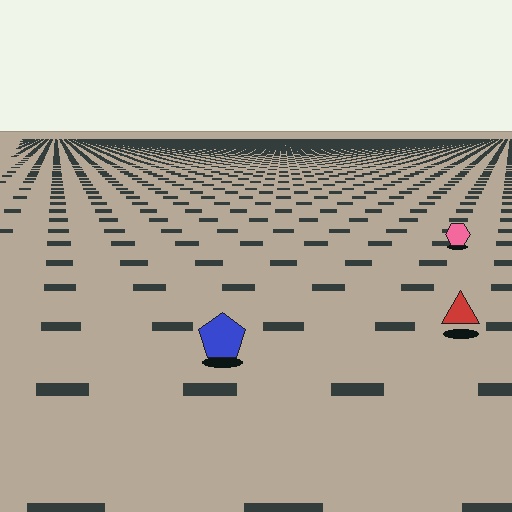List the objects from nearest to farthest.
From nearest to farthest: the blue pentagon, the red triangle, the pink hexagon.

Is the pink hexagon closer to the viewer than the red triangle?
No. The red triangle is closer — you can tell from the texture gradient: the ground texture is coarser near it.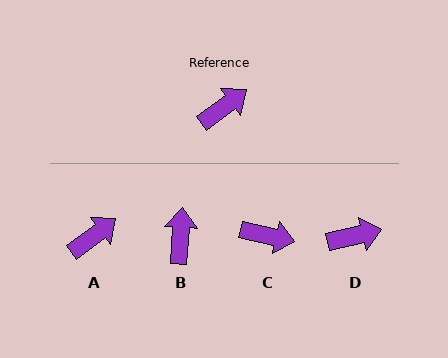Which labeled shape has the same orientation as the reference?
A.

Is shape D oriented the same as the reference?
No, it is off by about 24 degrees.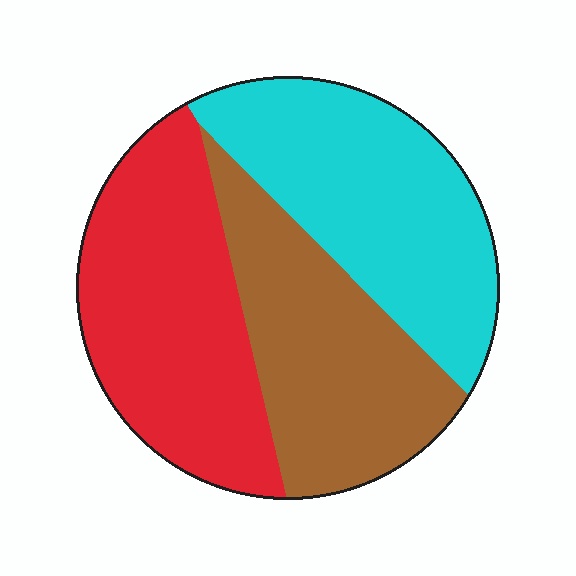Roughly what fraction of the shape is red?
Red takes up about one third (1/3) of the shape.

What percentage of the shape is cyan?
Cyan takes up about one third (1/3) of the shape.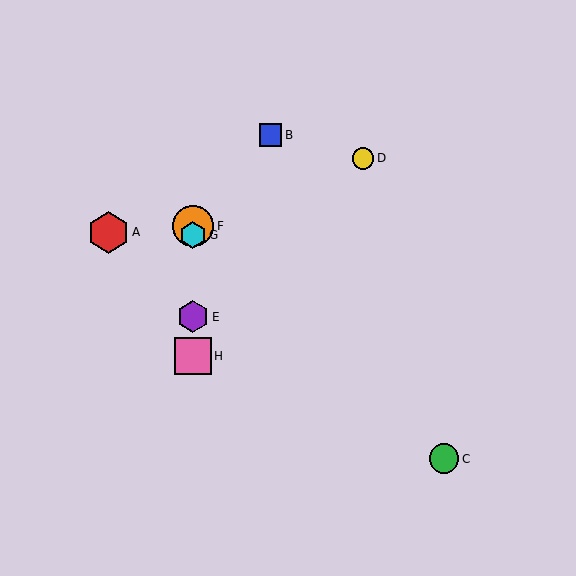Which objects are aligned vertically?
Objects E, F, G, H are aligned vertically.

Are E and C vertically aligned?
No, E is at x≈193 and C is at x≈444.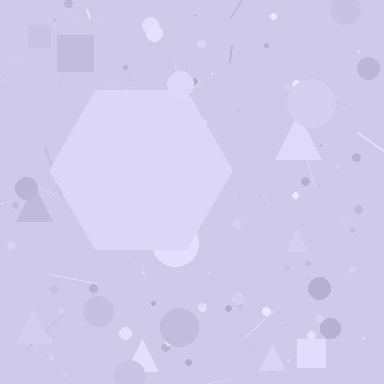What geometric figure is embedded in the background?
A hexagon is embedded in the background.